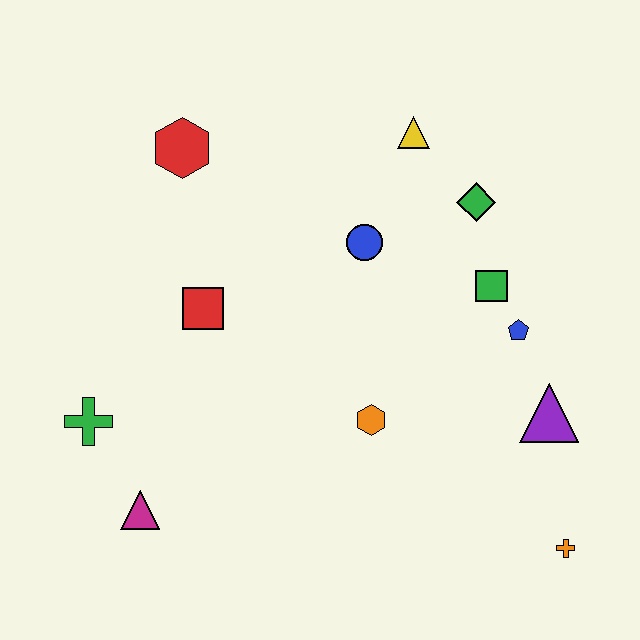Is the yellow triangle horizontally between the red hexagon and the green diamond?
Yes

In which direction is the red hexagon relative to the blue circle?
The red hexagon is to the left of the blue circle.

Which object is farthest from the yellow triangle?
The magenta triangle is farthest from the yellow triangle.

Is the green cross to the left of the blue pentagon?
Yes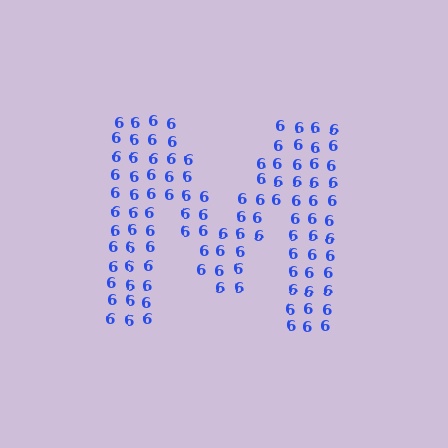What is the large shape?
The large shape is the letter M.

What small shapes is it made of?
It is made of small digit 6's.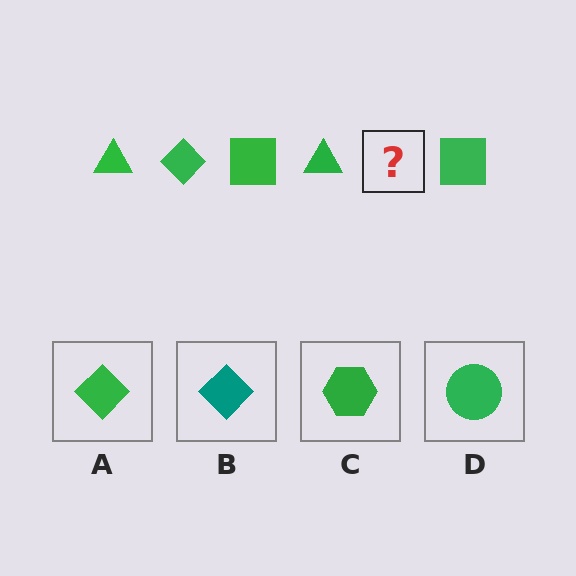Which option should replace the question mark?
Option A.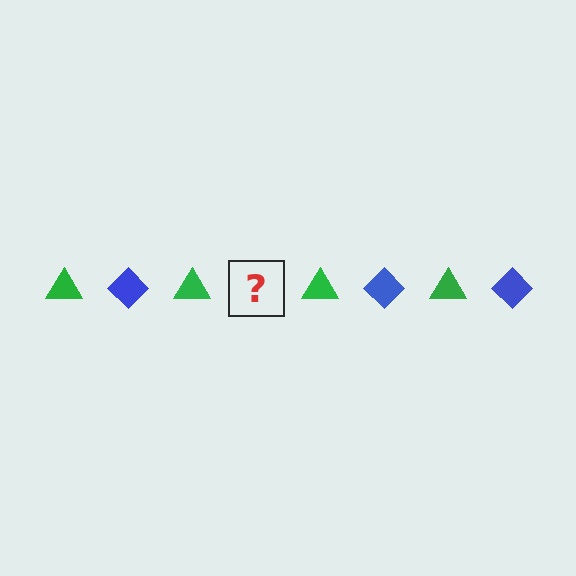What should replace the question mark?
The question mark should be replaced with a blue diamond.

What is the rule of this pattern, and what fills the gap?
The rule is that the pattern alternates between green triangle and blue diamond. The gap should be filled with a blue diamond.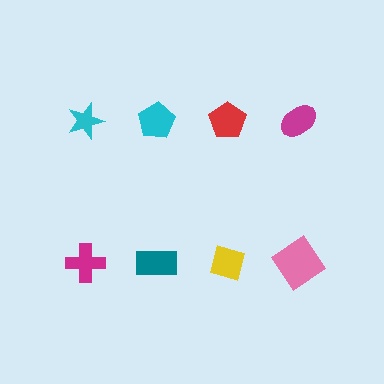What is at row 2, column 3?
A yellow diamond.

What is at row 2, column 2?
A teal rectangle.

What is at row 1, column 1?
A cyan star.